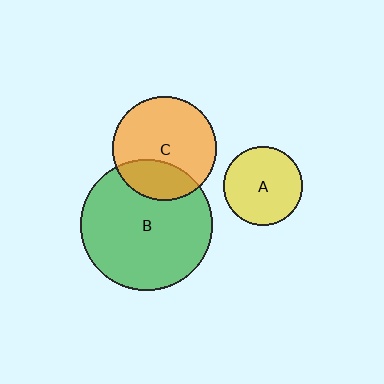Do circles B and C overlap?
Yes.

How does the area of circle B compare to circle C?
Approximately 1.6 times.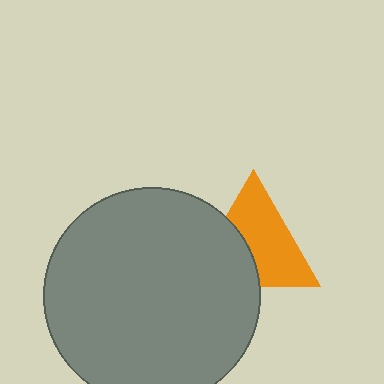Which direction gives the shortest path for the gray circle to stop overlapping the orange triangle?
Moving left gives the shortest separation.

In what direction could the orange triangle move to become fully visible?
The orange triangle could move right. That would shift it out from behind the gray circle entirely.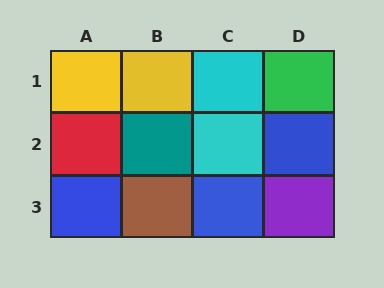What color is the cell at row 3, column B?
Brown.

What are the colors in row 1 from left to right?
Yellow, yellow, cyan, green.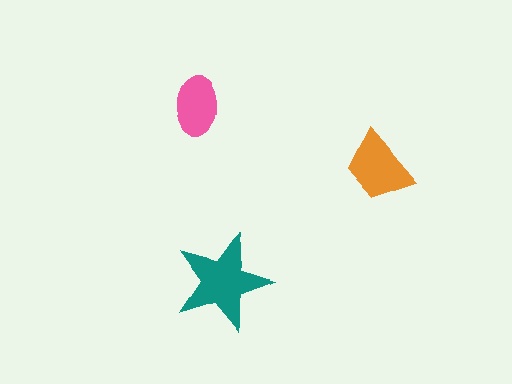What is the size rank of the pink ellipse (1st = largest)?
3rd.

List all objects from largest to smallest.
The teal star, the orange trapezoid, the pink ellipse.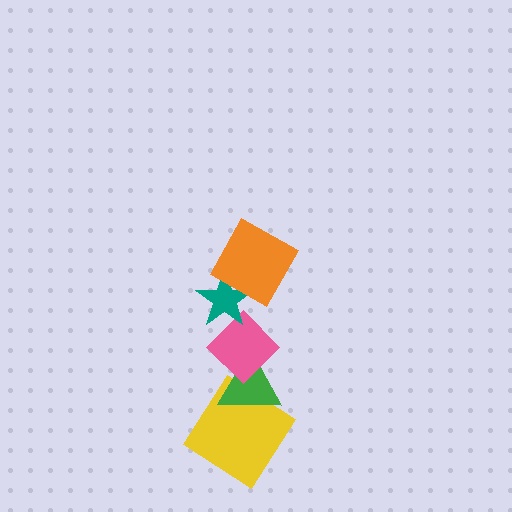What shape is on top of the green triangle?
The pink diamond is on top of the green triangle.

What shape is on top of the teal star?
The orange square is on top of the teal star.